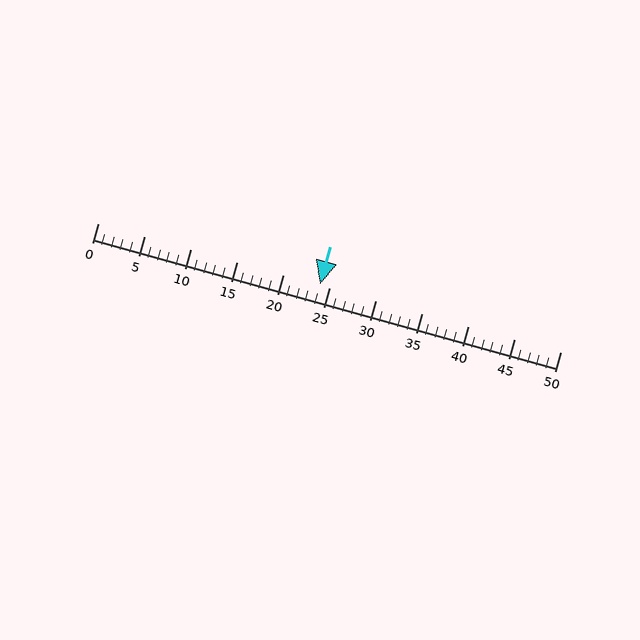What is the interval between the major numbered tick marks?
The major tick marks are spaced 5 units apart.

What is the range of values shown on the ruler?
The ruler shows values from 0 to 50.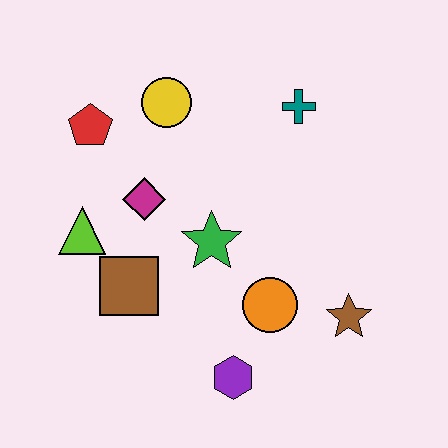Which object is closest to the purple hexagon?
The orange circle is closest to the purple hexagon.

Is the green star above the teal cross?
No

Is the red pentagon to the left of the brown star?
Yes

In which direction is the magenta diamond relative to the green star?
The magenta diamond is to the left of the green star.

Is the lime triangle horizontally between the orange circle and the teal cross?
No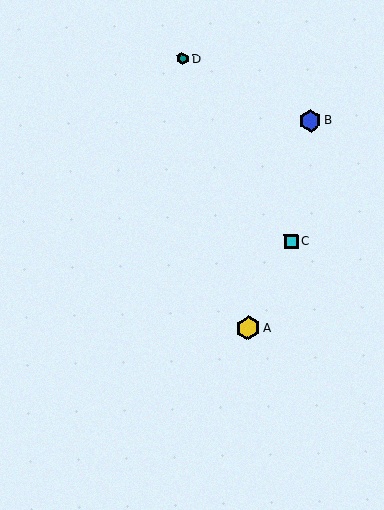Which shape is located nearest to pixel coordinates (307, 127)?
The blue hexagon (labeled B) at (311, 121) is nearest to that location.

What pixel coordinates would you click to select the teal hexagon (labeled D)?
Click at (182, 59) to select the teal hexagon D.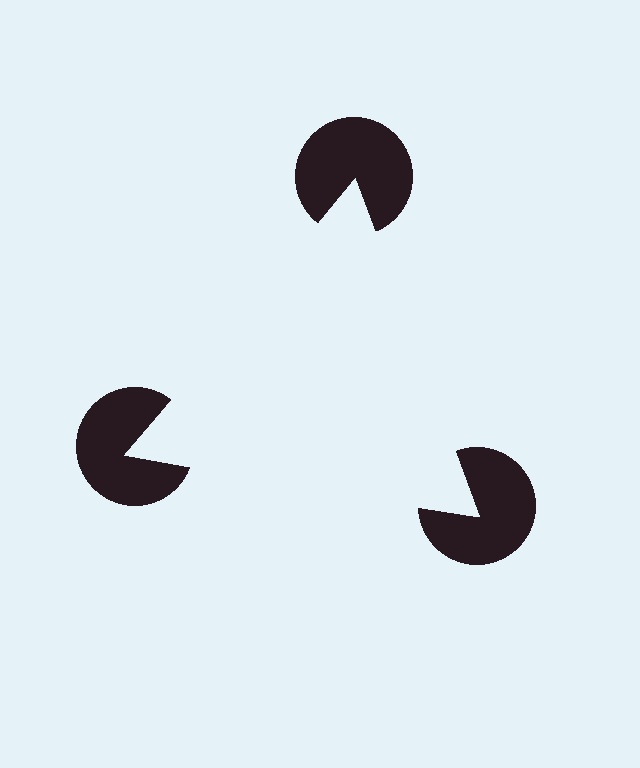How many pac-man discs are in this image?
There are 3 — one at each vertex of the illusory triangle.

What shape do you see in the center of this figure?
An illusory triangle — its edges are inferred from the aligned wedge cuts in the pac-man discs, not physically drawn.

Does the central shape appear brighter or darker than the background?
It typically appears slightly brighter than the background, even though no actual brightness change is drawn.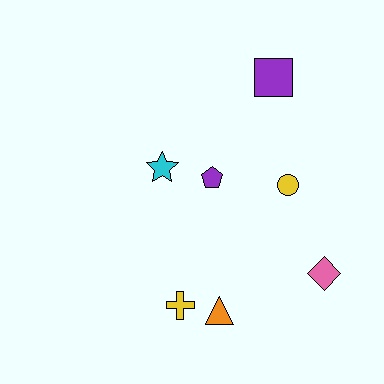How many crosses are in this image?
There is 1 cross.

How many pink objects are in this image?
There is 1 pink object.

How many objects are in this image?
There are 7 objects.